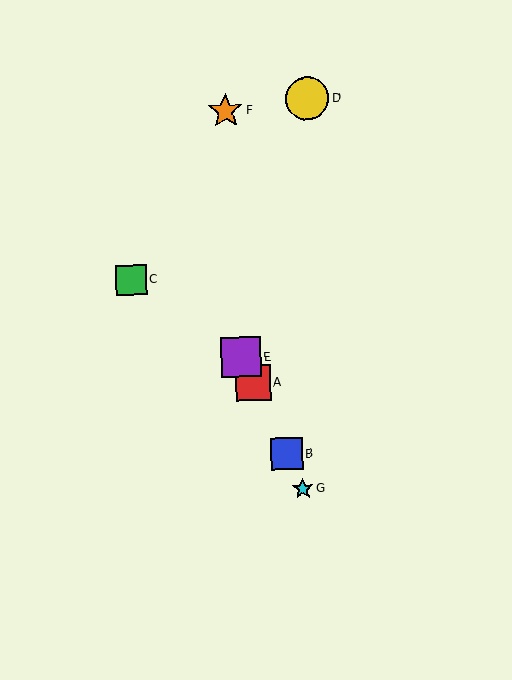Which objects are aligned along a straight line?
Objects A, B, E, G are aligned along a straight line.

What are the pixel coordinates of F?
Object F is at (226, 111).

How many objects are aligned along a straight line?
4 objects (A, B, E, G) are aligned along a straight line.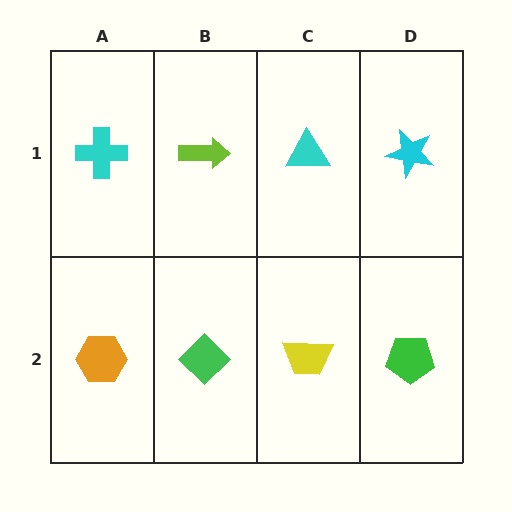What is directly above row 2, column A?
A cyan cross.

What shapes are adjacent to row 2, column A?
A cyan cross (row 1, column A), a green diamond (row 2, column B).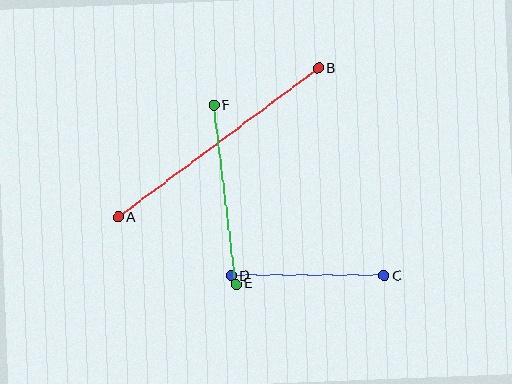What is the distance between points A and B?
The distance is approximately 250 pixels.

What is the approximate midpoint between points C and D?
The midpoint is at approximately (308, 276) pixels.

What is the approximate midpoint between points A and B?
The midpoint is at approximately (218, 143) pixels.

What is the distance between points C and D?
The distance is approximately 153 pixels.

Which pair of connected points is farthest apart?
Points A and B are farthest apart.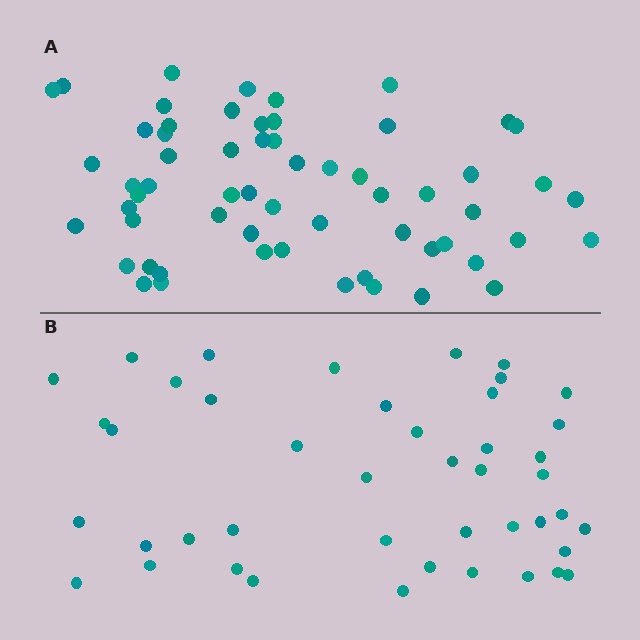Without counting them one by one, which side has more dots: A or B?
Region A (the top region) has more dots.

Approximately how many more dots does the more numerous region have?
Region A has approximately 15 more dots than region B.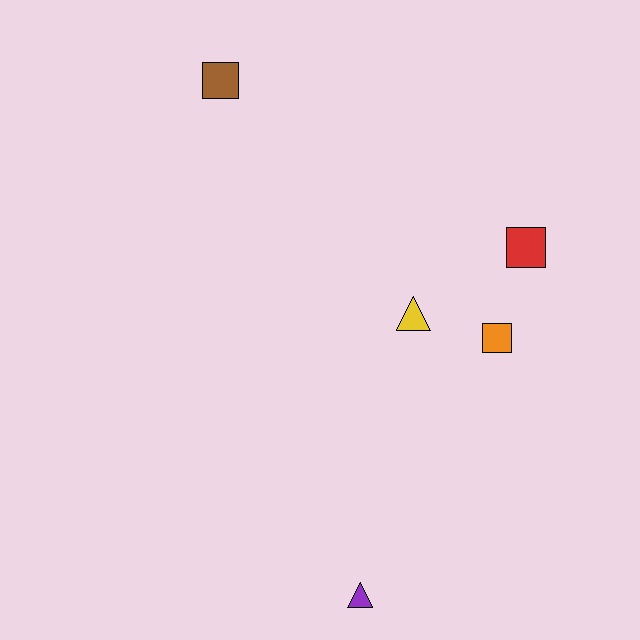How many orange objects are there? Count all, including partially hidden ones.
There is 1 orange object.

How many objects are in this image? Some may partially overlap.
There are 5 objects.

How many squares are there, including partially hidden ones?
There are 3 squares.